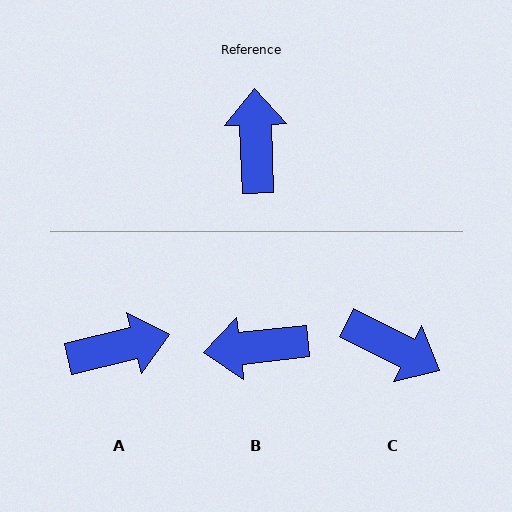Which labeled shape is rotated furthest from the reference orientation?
C, about 119 degrees away.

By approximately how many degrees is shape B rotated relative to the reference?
Approximately 95 degrees counter-clockwise.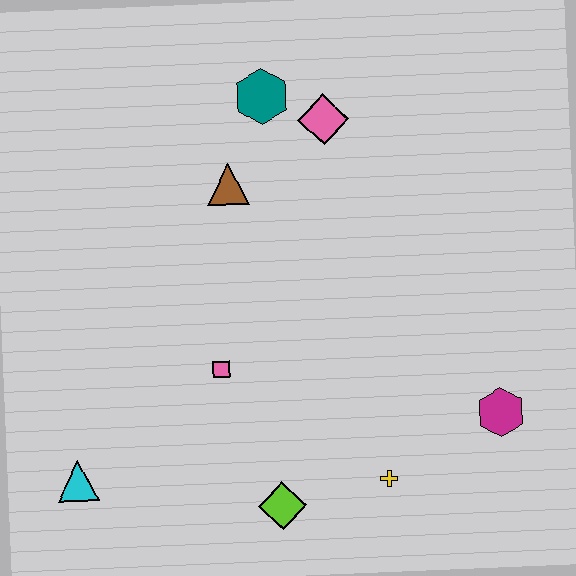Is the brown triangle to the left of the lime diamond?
Yes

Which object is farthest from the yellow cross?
The teal hexagon is farthest from the yellow cross.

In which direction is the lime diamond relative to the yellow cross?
The lime diamond is to the left of the yellow cross.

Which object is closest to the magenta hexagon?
The yellow cross is closest to the magenta hexagon.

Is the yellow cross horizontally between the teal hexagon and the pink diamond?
No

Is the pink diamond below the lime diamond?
No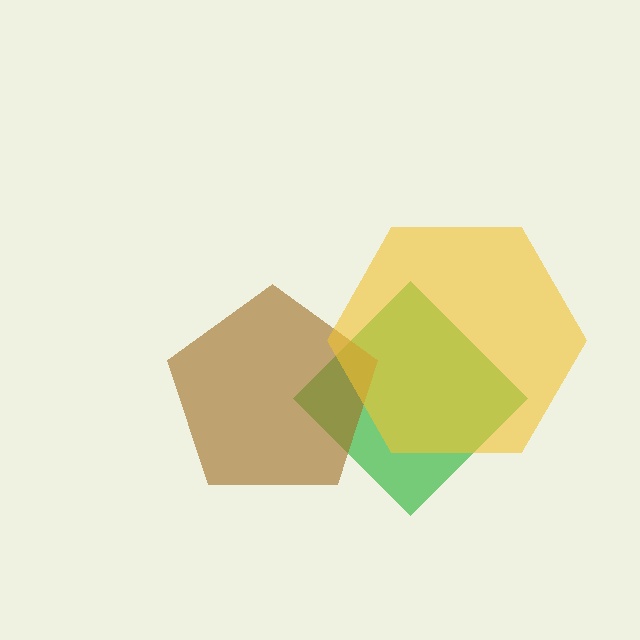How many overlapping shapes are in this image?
There are 3 overlapping shapes in the image.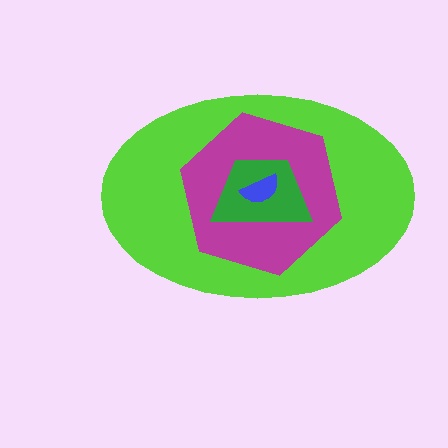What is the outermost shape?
The lime ellipse.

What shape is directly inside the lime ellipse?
The magenta hexagon.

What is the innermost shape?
The blue semicircle.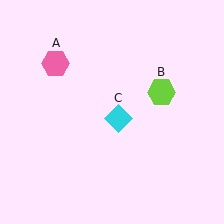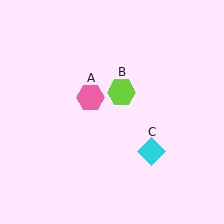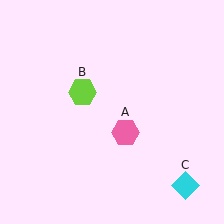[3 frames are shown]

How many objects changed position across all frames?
3 objects changed position: pink hexagon (object A), lime hexagon (object B), cyan diamond (object C).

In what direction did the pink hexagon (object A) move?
The pink hexagon (object A) moved down and to the right.